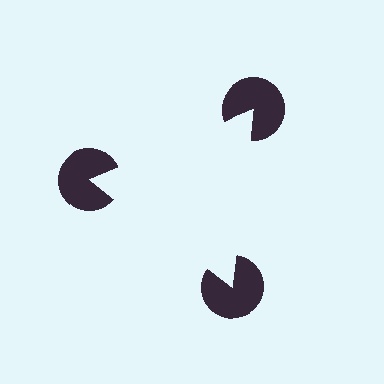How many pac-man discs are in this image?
There are 3 — one at each vertex of the illusory triangle.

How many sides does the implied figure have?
3 sides.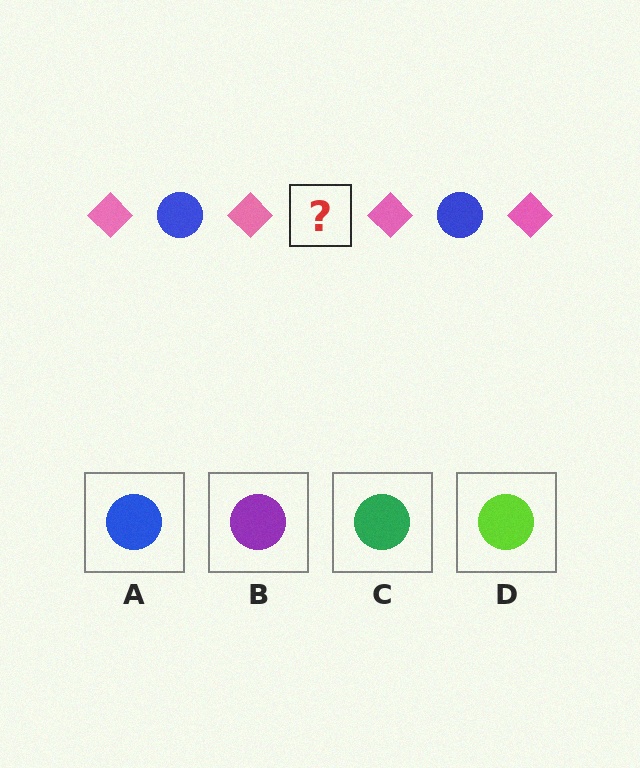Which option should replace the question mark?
Option A.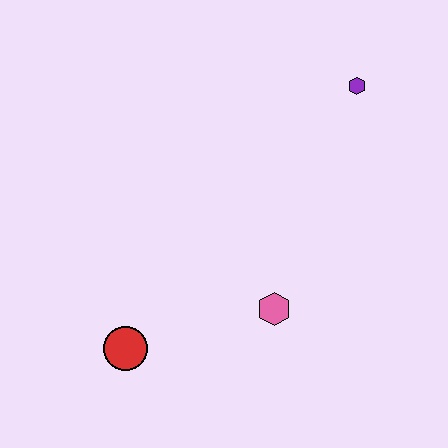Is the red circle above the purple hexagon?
No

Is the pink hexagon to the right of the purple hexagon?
No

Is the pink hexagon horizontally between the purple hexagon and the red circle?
Yes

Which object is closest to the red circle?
The pink hexagon is closest to the red circle.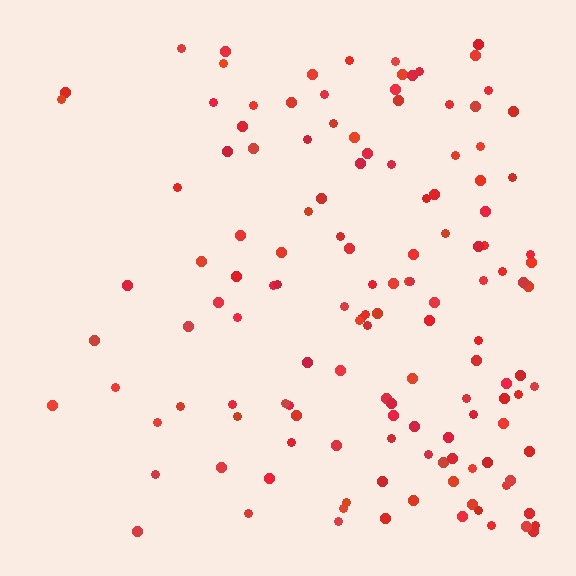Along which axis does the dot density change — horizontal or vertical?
Horizontal.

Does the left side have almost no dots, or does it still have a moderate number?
Still a moderate number, just noticeably fewer than the right.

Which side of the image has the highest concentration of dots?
The right.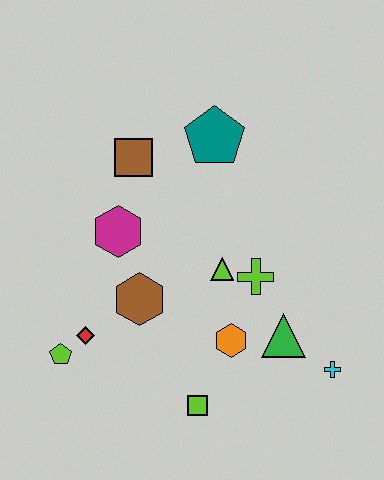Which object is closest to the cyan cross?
The green triangle is closest to the cyan cross.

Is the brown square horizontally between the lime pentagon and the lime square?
Yes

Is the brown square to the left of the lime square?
Yes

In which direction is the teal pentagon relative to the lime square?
The teal pentagon is above the lime square.